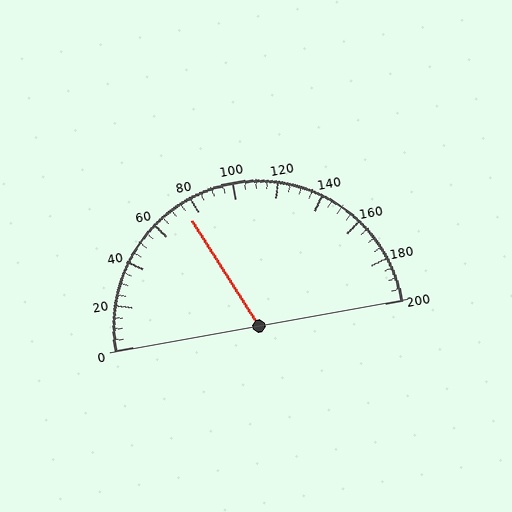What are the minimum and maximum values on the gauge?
The gauge ranges from 0 to 200.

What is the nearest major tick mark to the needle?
The nearest major tick mark is 80.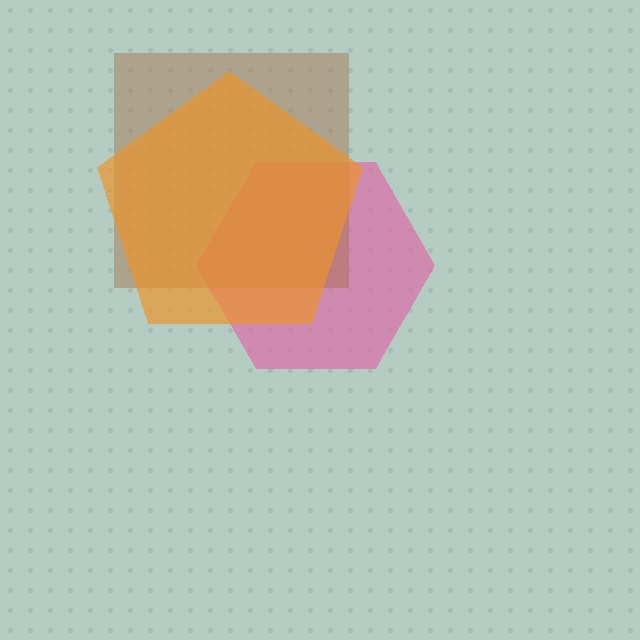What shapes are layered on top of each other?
The layered shapes are: a pink hexagon, a brown square, an orange pentagon.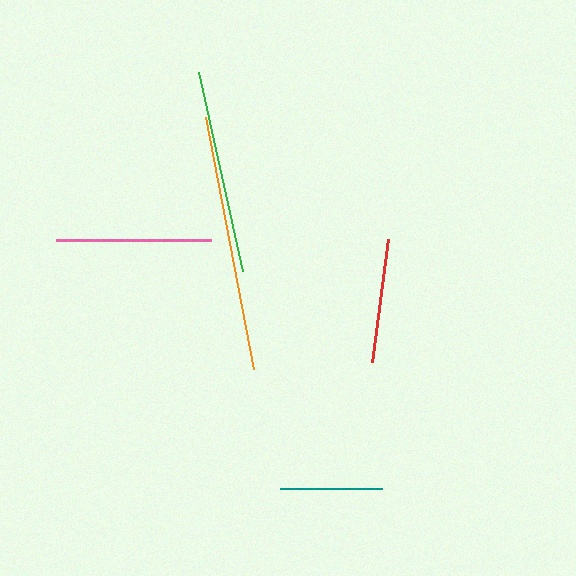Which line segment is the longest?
The orange line is the longest at approximately 257 pixels.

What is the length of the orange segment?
The orange segment is approximately 257 pixels long.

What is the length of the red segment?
The red segment is approximately 124 pixels long.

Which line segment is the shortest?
The teal line is the shortest at approximately 103 pixels.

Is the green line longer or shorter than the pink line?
The green line is longer than the pink line.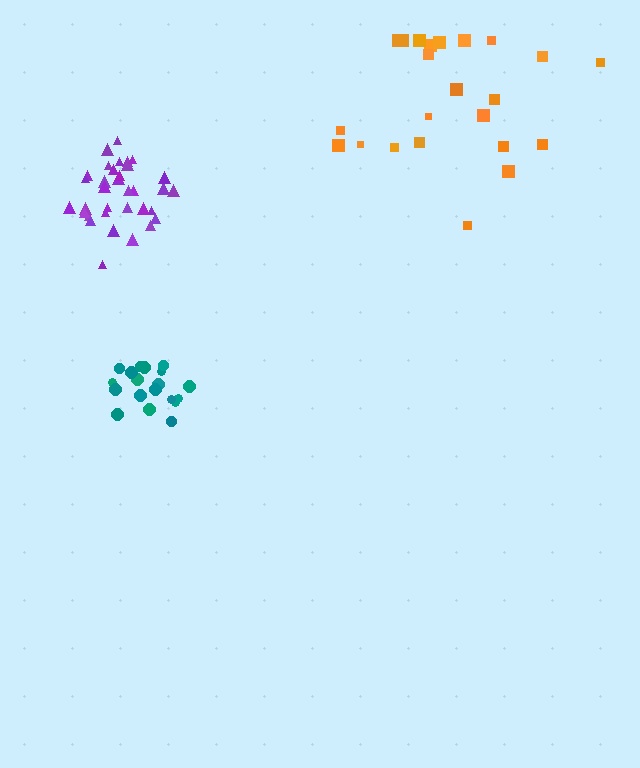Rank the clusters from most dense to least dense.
purple, teal, orange.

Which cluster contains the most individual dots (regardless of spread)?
Purple (34).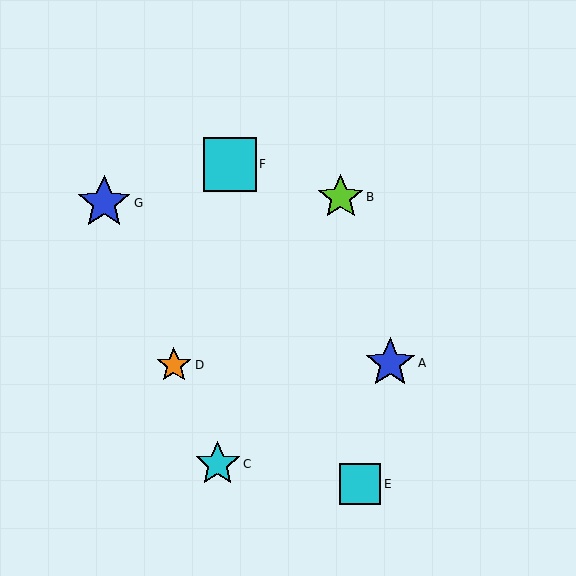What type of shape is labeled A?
Shape A is a blue star.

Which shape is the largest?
The blue star (labeled G) is the largest.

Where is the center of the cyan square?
The center of the cyan square is at (230, 164).